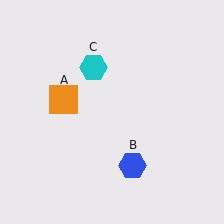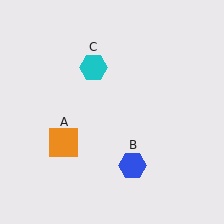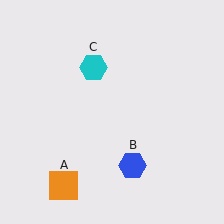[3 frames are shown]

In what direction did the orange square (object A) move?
The orange square (object A) moved down.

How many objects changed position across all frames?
1 object changed position: orange square (object A).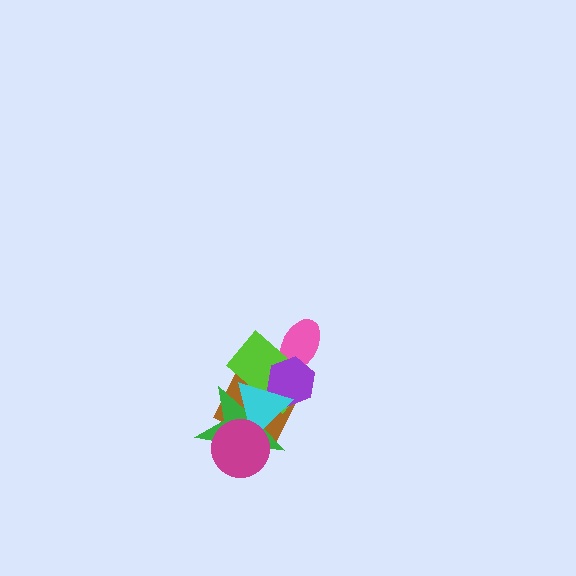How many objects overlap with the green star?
4 objects overlap with the green star.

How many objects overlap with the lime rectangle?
5 objects overlap with the lime rectangle.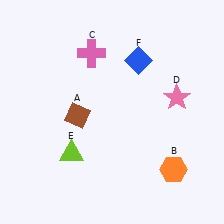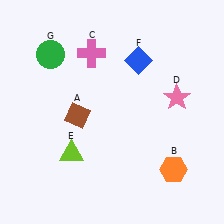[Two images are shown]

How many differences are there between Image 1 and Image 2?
There is 1 difference between the two images.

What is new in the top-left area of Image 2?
A green circle (G) was added in the top-left area of Image 2.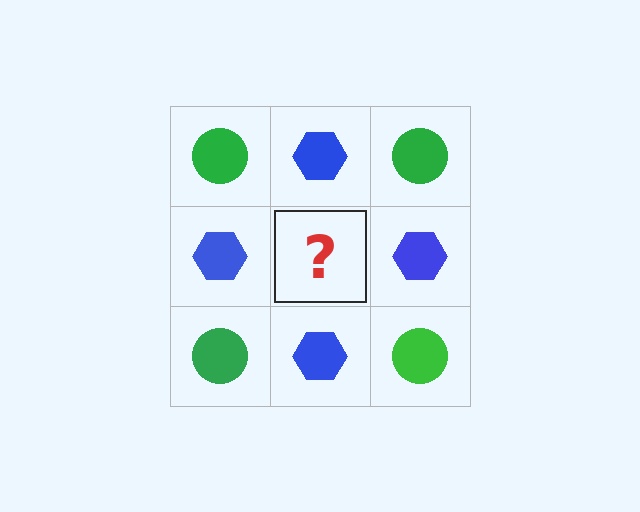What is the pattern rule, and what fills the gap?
The rule is that it alternates green circle and blue hexagon in a checkerboard pattern. The gap should be filled with a green circle.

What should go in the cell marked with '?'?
The missing cell should contain a green circle.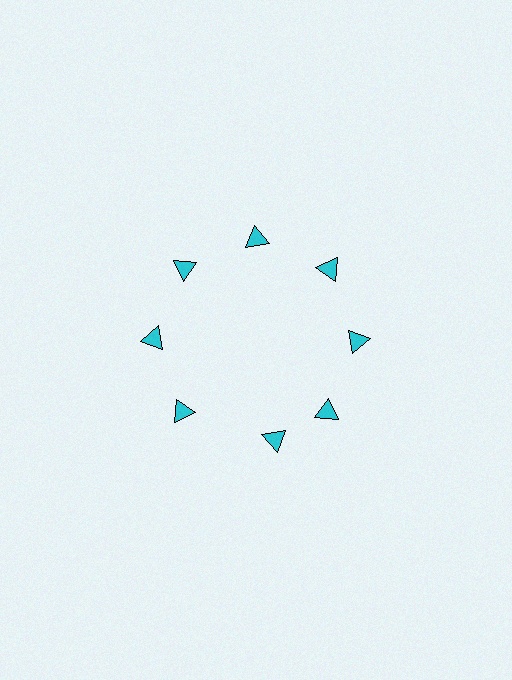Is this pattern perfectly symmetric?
No. The 8 cyan triangles are arranged in a ring, but one element near the 6 o'clock position is rotated out of alignment along the ring, breaking the 8-fold rotational symmetry.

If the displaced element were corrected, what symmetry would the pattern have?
It would have 8-fold rotational symmetry — the pattern would map onto itself every 45 degrees.